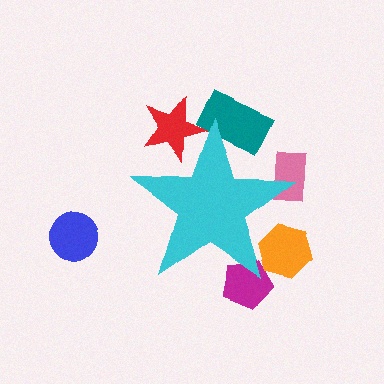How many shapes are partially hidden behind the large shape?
5 shapes are partially hidden.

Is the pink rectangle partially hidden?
Yes, the pink rectangle is partially hidden behind the cyan star.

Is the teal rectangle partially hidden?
Yes, the teal rectangle is partially hidden behind the cyan star.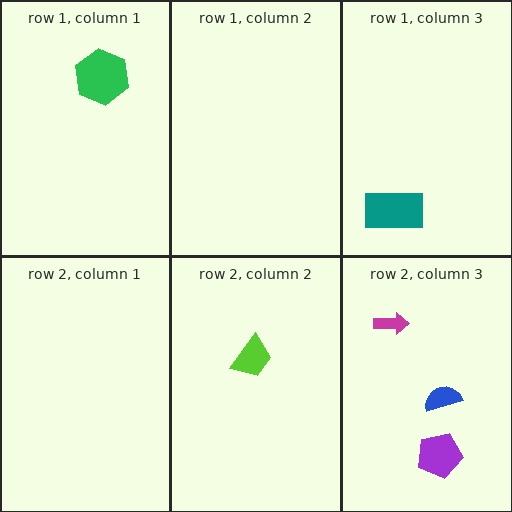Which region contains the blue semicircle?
The row 2, column 3 region.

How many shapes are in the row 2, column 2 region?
1.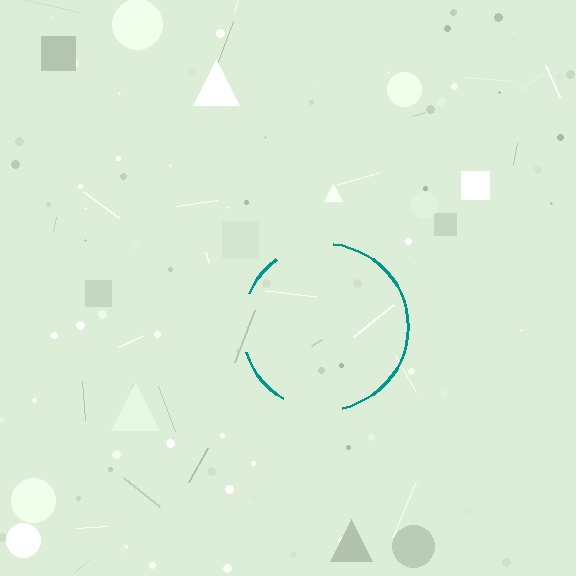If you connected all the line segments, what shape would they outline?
They would outline a circle.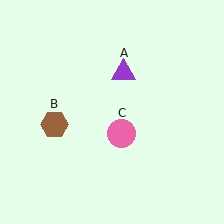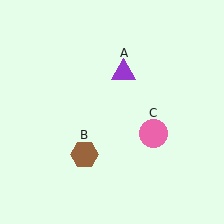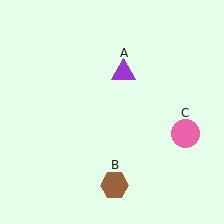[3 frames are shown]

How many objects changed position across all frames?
2 objects changed position: brown hexagon (object B), pink circle (object C).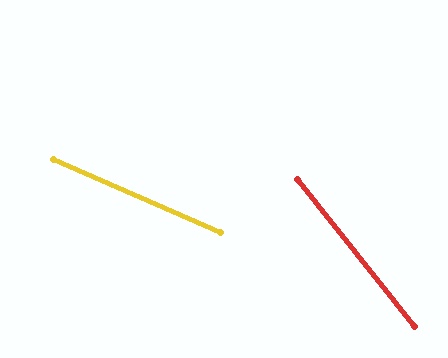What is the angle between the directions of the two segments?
Approximately 28 degrees.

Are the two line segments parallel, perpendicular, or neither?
Neither parallel nor perpendicular — they differ by about 28°.